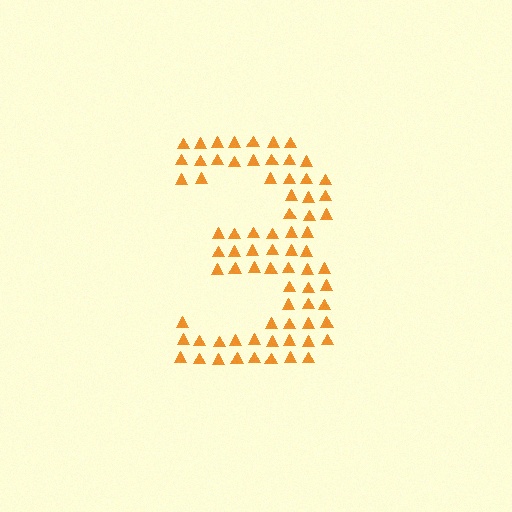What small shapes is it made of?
It is made of small triangles.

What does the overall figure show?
The overall figure shows the digit 3.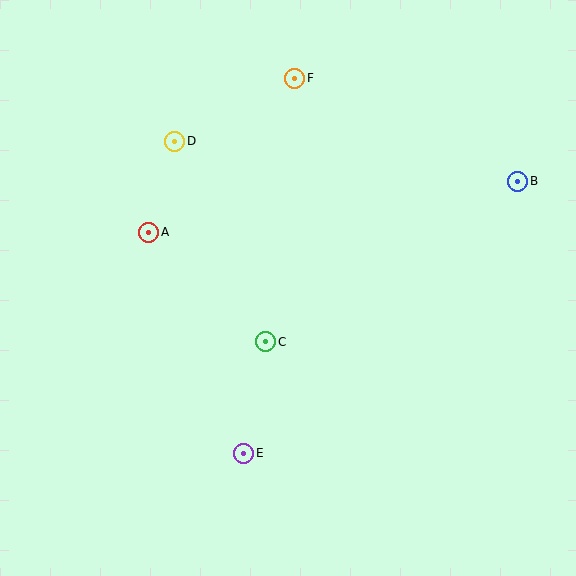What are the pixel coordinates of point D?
Point D is at (175, 141).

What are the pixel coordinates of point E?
Point E is at (244, 453).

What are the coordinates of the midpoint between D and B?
The midpoint between D and B is at (346, 161).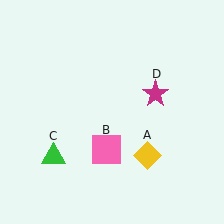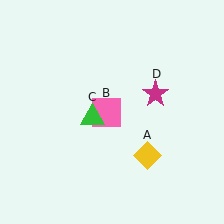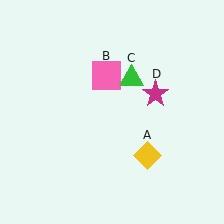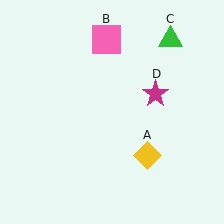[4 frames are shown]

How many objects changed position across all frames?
2 objects changed position: pink square (object B), green triangle (object C).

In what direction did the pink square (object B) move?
The pink square (object B) moved up.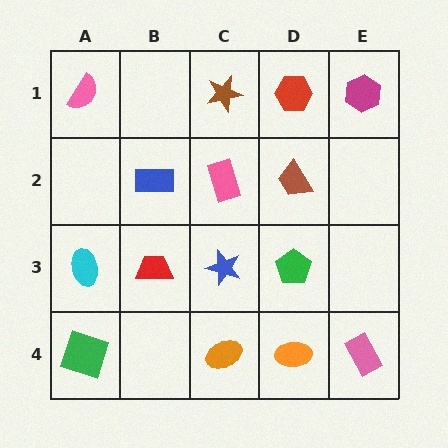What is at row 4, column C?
An orange ellipse.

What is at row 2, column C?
A pink rectangle.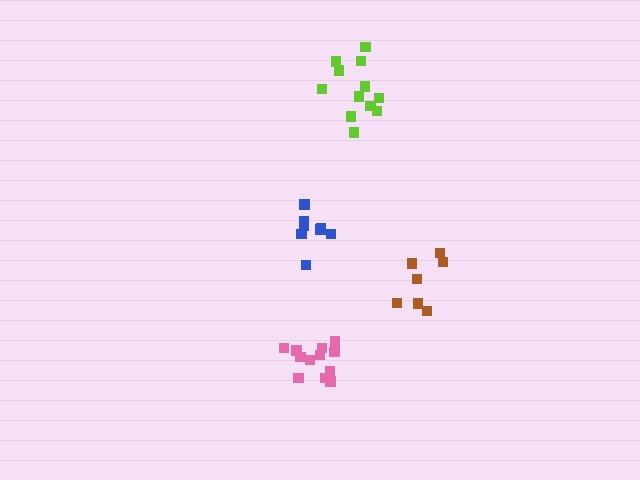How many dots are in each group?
Group 1: 12 dots, Group 2: 7 dots, Group 3: 8 dots, Group 4: 12 dots (39 total).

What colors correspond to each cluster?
The clusters are colored: lime, brown, blue, pink.